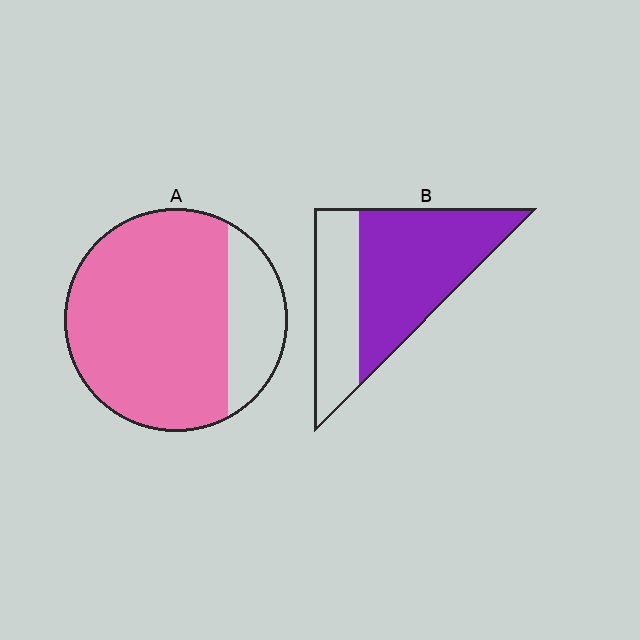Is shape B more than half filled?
Yes.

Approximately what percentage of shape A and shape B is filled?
A is approximately 80% and B is approximately 65%.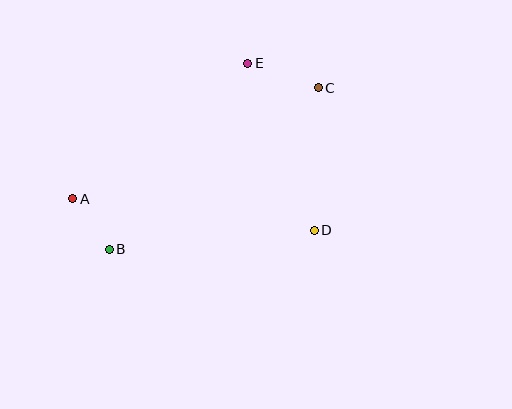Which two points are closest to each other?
Points A and B are closest to each other.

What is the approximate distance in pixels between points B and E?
The distance between B and E is approximately 232 pixels.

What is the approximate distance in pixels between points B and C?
The distance between B and C is approximately 264 pixels.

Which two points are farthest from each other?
Points A and C are farthest from each other.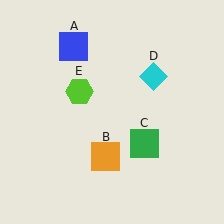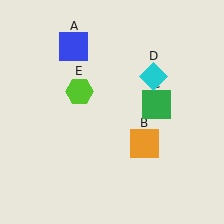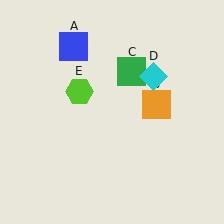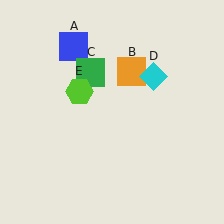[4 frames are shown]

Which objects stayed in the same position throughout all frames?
Blue square (object A) and cyan diamond (object D) and lime hexagon (object E) remained stationary.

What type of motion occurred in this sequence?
The orange square (object B), green square (object C) rotated counterclockwise around the center of the scene.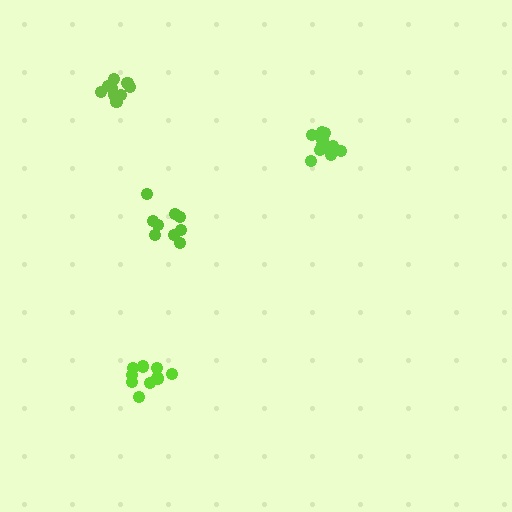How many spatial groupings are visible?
There are 4 spatial groupings.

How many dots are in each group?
Group 1: 9 dots, Group 2: 11 dots, Group 3: 12 dots, Group 4: 10 dots (42 total).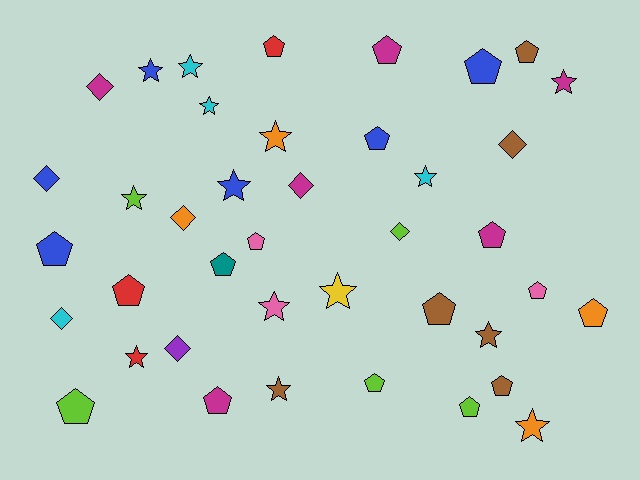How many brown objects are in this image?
There are 6 brown objects.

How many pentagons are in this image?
There are 18 pentagons.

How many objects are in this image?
There are 40 objects.